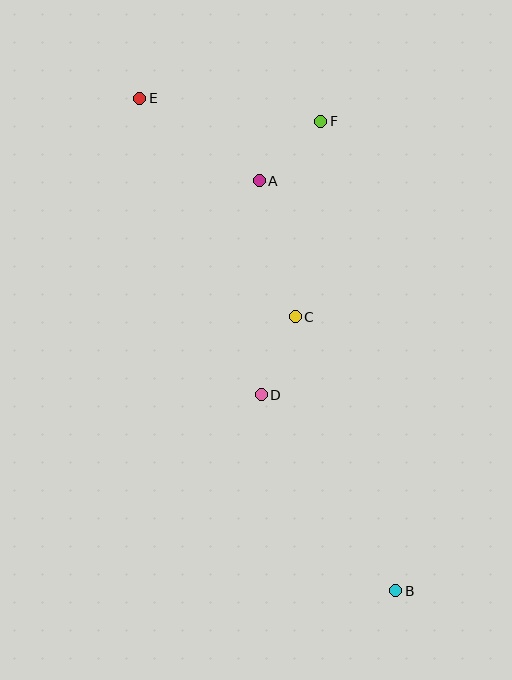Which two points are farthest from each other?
Points B and E are farthest from each other.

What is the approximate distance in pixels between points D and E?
The distance between D and E is approximately 320 pixels.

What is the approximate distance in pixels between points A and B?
The distance between A and B is approximately 432 pixels.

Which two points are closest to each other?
Points C and D are closest to each other.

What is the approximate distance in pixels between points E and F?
The distance between E and F is approximately 182 pixels.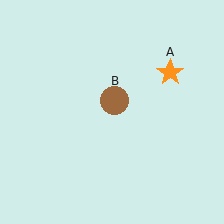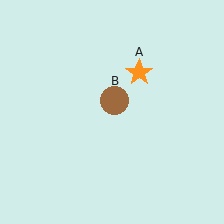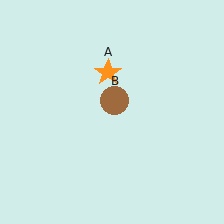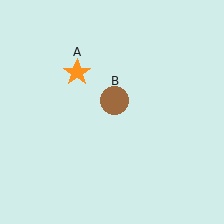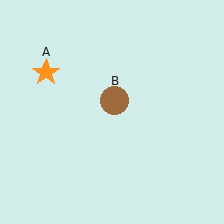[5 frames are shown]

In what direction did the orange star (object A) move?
The orange star (object A) moved left.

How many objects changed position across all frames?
1 object changed position: orange star (object A).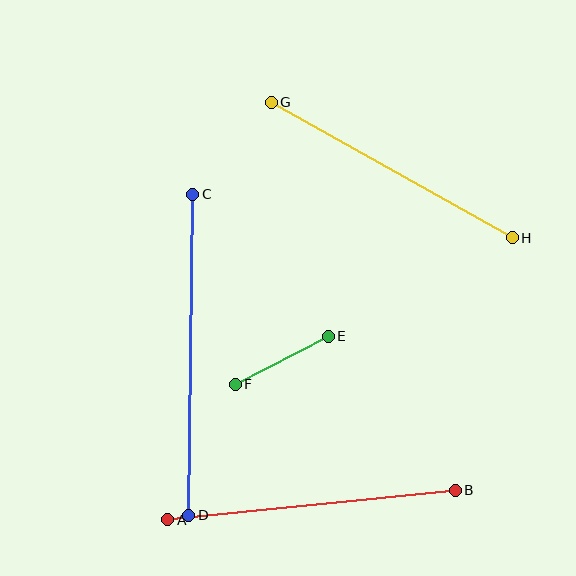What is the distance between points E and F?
The distance is approximately 105 pixels.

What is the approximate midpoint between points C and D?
The midpoint is at approximately (191, 355) pixels.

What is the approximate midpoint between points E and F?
The midpoint is at approximately (282, 360) pixels.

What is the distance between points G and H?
The distance is approximately 276 pixels.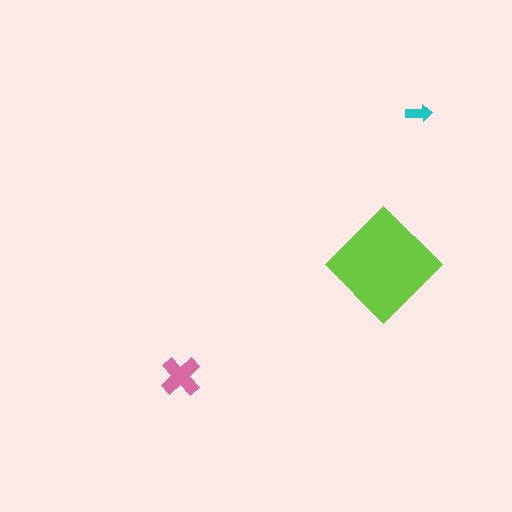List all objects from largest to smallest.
The lime diamond, the pink cross, the cyan arrow.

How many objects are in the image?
There are 3 objects in the image.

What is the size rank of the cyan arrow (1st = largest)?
3rd.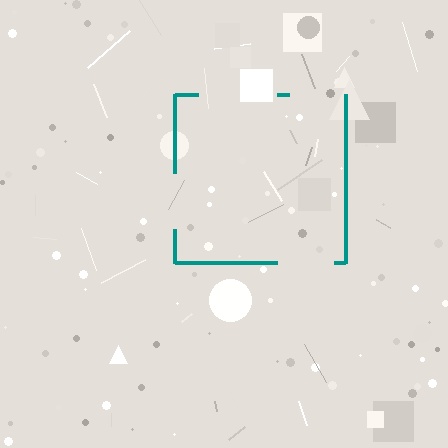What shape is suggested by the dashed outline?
The dashed outline suggests a square.